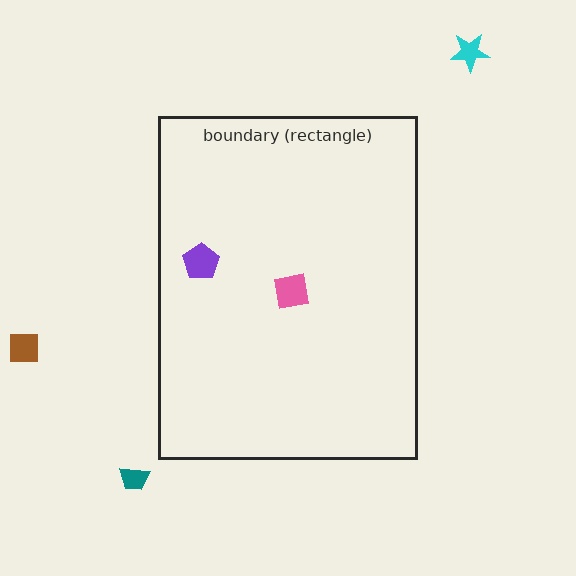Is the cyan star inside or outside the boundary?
Outside.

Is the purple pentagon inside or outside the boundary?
Inside.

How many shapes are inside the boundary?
2 inside, 3 outside.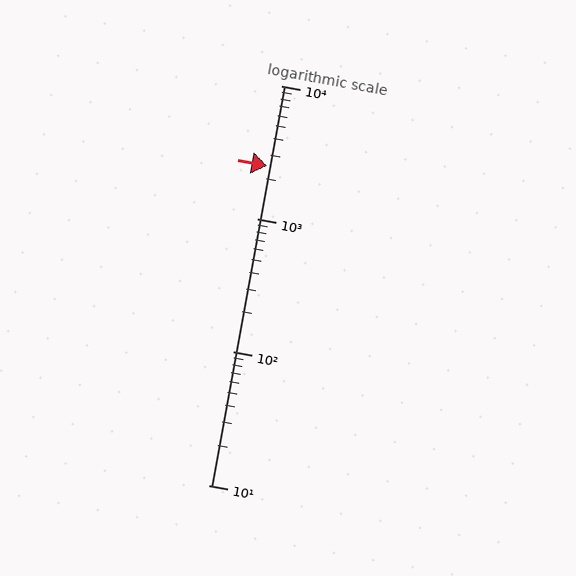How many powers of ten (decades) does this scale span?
The scale spans 3 decades, from 10 to 10000.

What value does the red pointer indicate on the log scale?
The pointer indicates approximately 2500.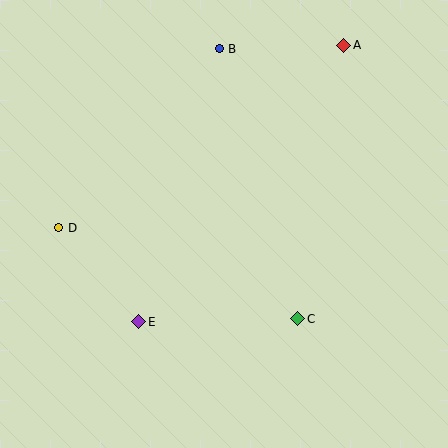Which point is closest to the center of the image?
Point C at (298, 319) is closest to the center.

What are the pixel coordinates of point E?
Point E is at (139, 322).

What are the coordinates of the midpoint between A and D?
The midpoint between A and D is at (201, 136).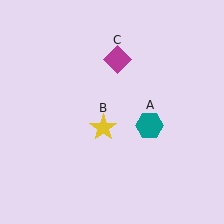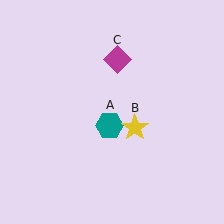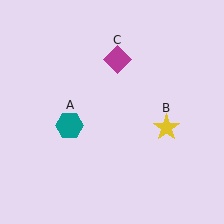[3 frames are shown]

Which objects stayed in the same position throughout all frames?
Magenta diamond (object C) remained stationary.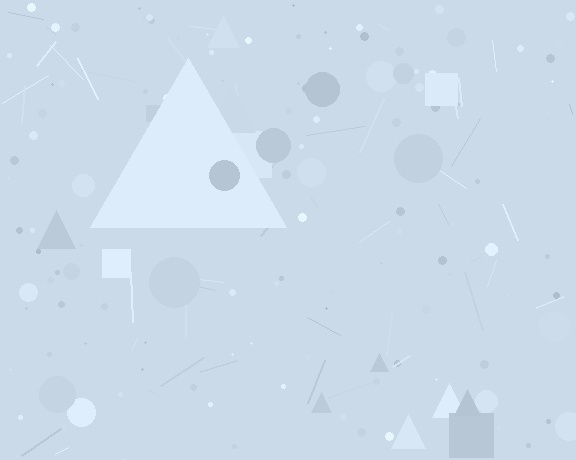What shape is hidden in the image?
A triangle is hidden in the image.